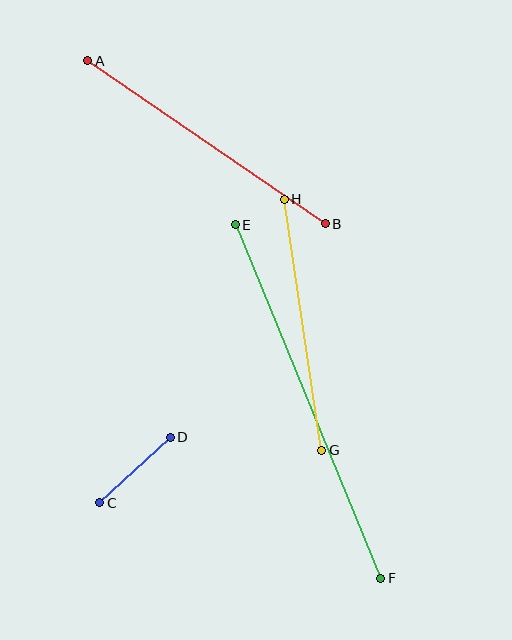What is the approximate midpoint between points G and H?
The midpoint is at approximately (303, 325) pixels.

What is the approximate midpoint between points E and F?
The midpoint is at approximately (308, 401) pixels.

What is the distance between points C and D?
The distance is approximately 96 pixels.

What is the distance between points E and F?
The distance is approximately 383 pixels.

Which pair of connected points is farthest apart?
Points E and F are farthest apart.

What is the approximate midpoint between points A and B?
The midpoint is at approximately (207, 142) pixels.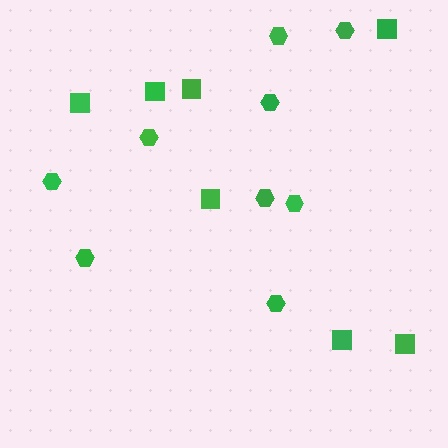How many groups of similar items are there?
There are 2 groups: one group of hexagons (9) and one group of squares (7).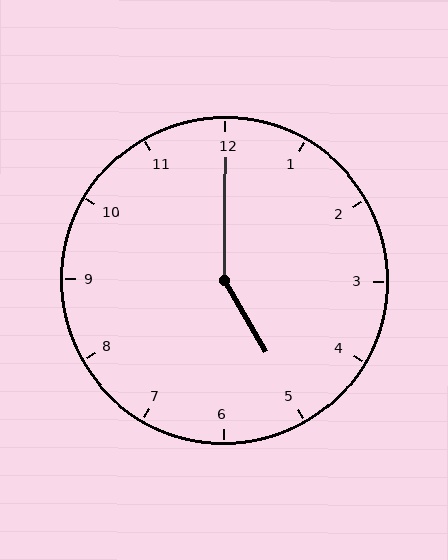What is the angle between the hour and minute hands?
Approximately 150 degrees.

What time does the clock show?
5:00.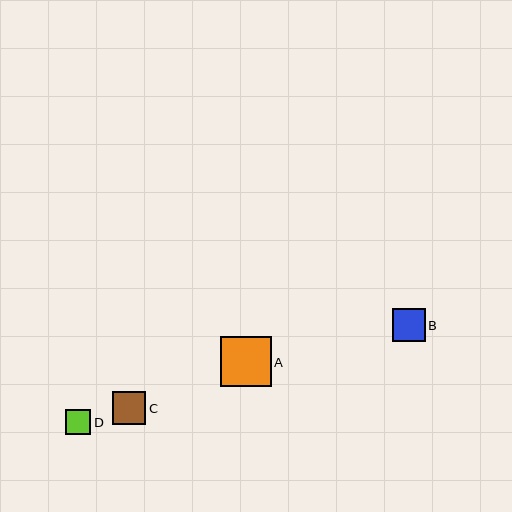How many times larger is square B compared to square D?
Square B is approximately 1.3 times the size of square D.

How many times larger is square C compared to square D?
Square C is approximately 1.3 times the size of square D.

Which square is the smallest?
Square D is the smallest with a size of approximately 25 pixels.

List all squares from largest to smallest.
From largest to smallest: A, C, B, D.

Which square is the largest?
Square A is the largest with a size of approximately 50 pixels.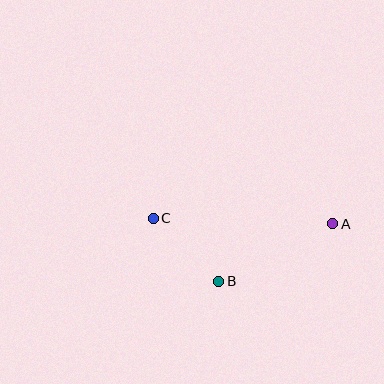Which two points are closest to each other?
Points B and C are closest to each other.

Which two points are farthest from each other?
Points A and C are farthest from each other.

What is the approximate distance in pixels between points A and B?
The distance between A and B is approximately 128 pixels.